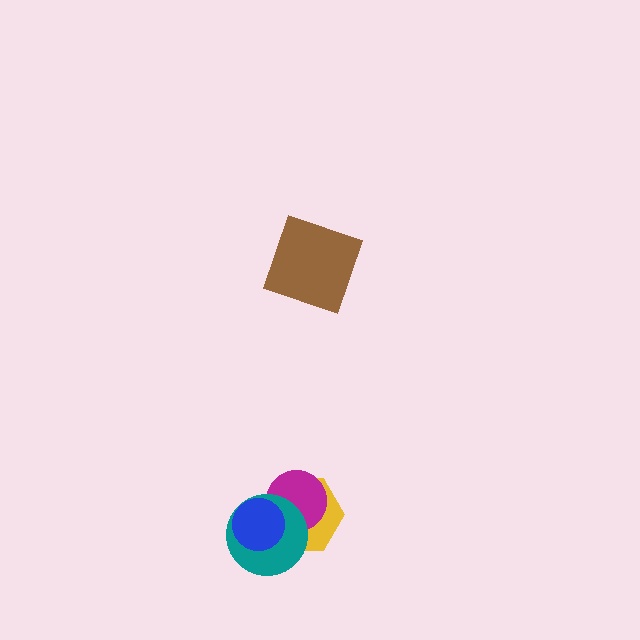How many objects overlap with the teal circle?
3 objects overlap with the teal circle.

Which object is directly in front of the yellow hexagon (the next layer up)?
The magenta circle is directly in front of the yellow hexagon.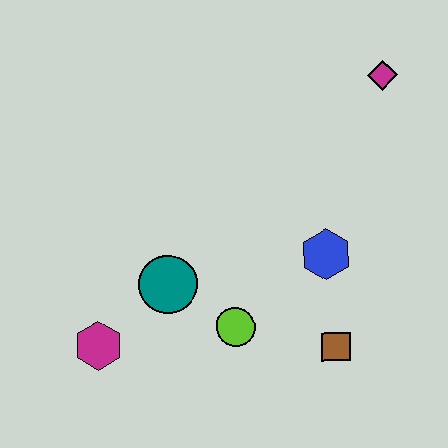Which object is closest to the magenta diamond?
The blue hexagon is closest to the magenta diamond.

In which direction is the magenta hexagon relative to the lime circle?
The magenta hexagon is to the left of the lime circle.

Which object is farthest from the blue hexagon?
The magenta hexagon is farthest from the blue hexagon.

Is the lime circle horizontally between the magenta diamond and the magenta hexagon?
Yes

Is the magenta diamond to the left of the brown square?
No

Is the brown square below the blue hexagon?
Yes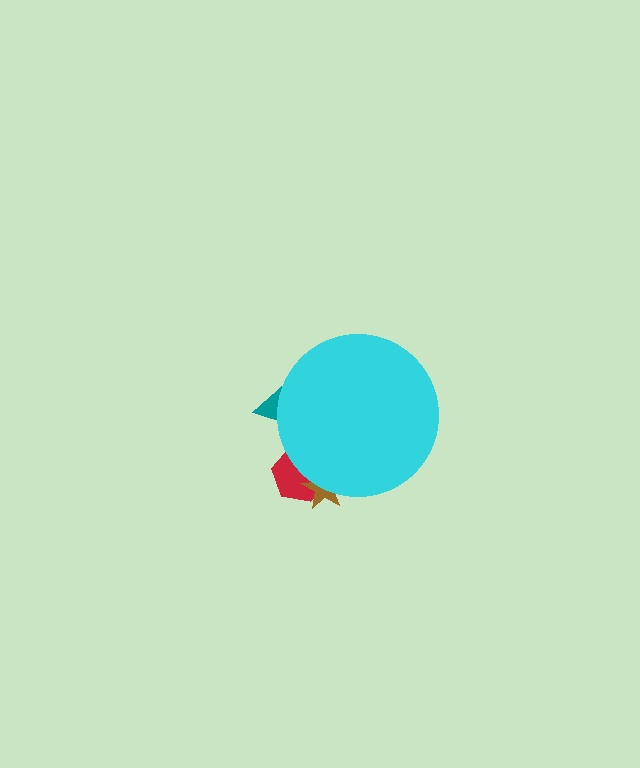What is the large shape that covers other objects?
A cyan circle.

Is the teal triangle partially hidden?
Yes, the teal triangle is partially hidden behind the cyan circle.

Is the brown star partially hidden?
Yes, the brown star is partially hidden behind the cyan circle.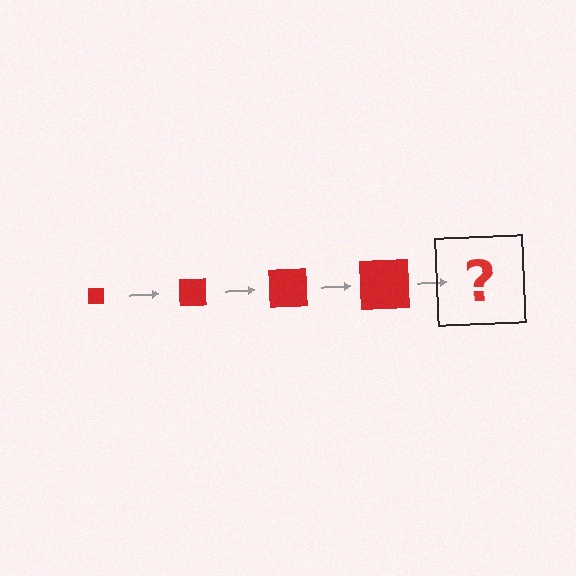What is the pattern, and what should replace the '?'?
The pattern is that the square gets progressively larger each step. The '?' should be a red square, larger than the previous one.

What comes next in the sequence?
The next element should be a red square, larger than the previous one.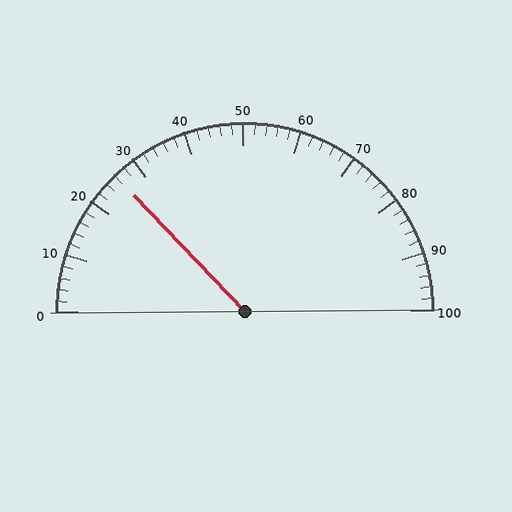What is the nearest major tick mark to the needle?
The nearest major tick mark is 30.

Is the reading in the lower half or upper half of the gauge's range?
The reading is in the lower half of the range (0 to 100).